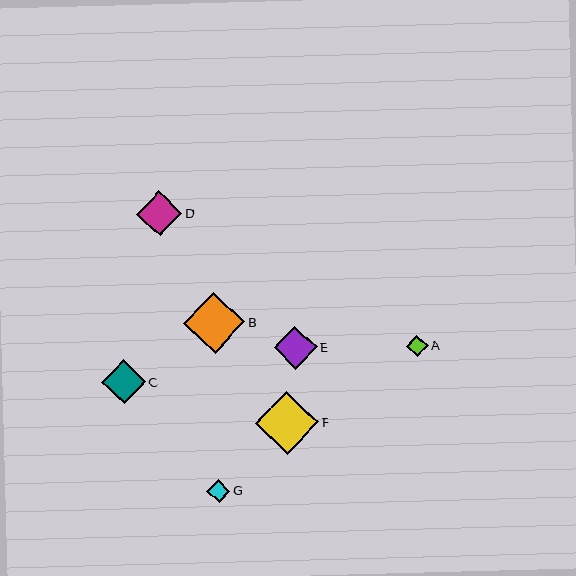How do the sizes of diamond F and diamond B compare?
Diamond F and diamond B are approximately the same size.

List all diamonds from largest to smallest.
From largest to smallest: F, B, D, C, E, G, A.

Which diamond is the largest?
Diamond F is the largest with a size of approximately 63 pixels.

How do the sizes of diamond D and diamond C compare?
Diamond D and diamond C are approximately the same size.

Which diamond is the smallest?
Diamond A is the smallest with a size of approximately 22 pixels.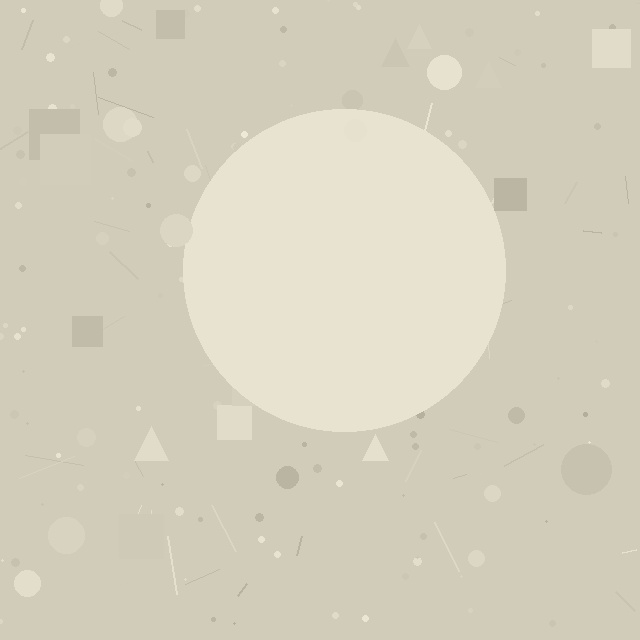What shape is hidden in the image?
A circle is hidden in the image.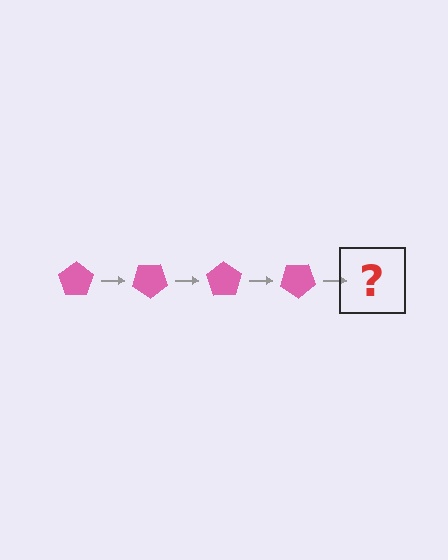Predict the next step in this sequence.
The next step is a pink pentagon rotated 140 degrees.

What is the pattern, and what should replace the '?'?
The pattern is that the pentagon rotates 35 degrees each step. The '?' should be a pink pentagon rotated 140 degrees.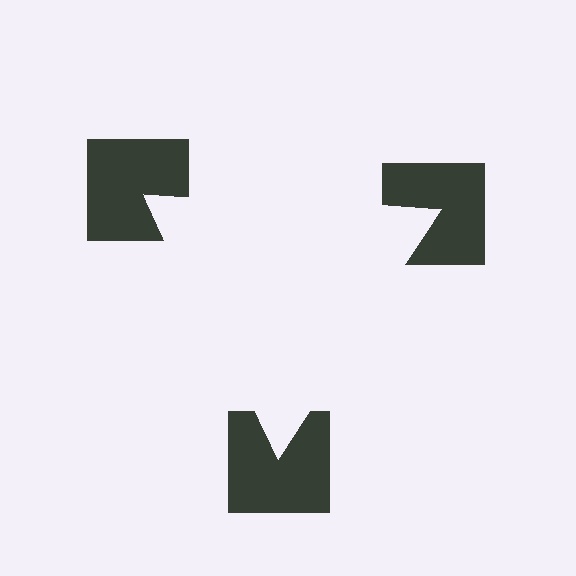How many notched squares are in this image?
There are 3 — one at each vertex of the illusory triangle.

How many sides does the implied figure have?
3 sides.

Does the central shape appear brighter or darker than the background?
It typically appears slightly brighter than the background, even though no actual brightness change is drawn.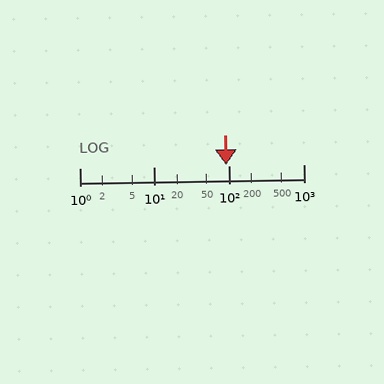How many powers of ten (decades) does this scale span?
The scale spans 3 decades, from 1 to 1000.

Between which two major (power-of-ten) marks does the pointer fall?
The pointer is between 10 and 100.